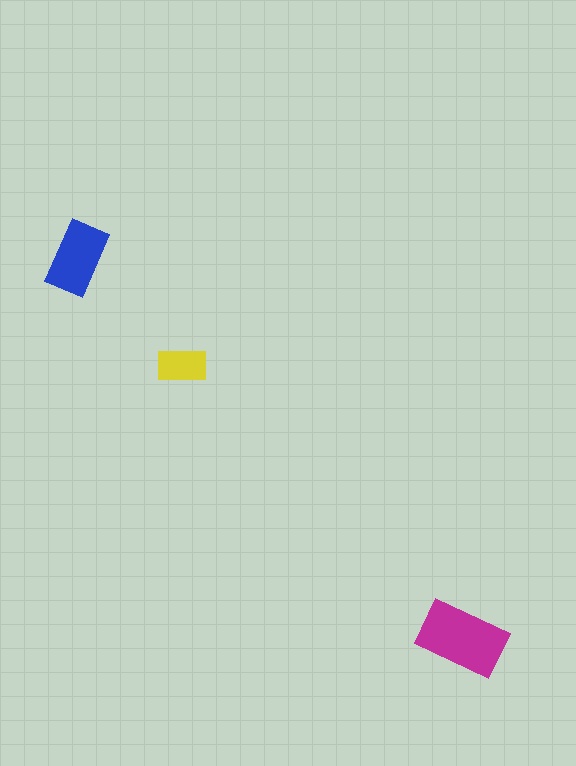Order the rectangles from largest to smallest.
the magenta one, the blue one, the yellow one.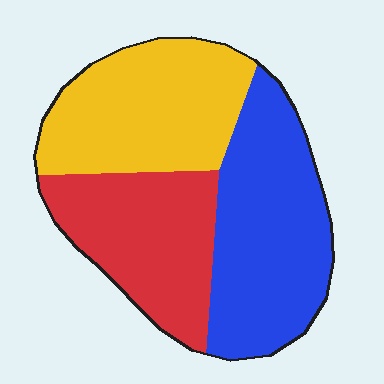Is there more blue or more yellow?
Blue.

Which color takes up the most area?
Blue, at roughly 40%.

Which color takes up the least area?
Red, at roughly 30%.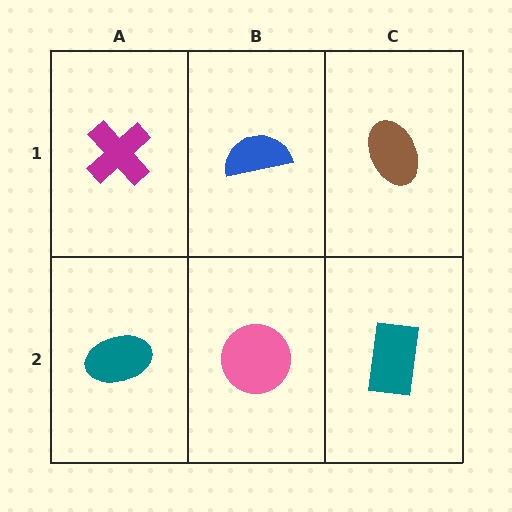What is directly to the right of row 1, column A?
A blue semicircle.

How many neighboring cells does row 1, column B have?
3.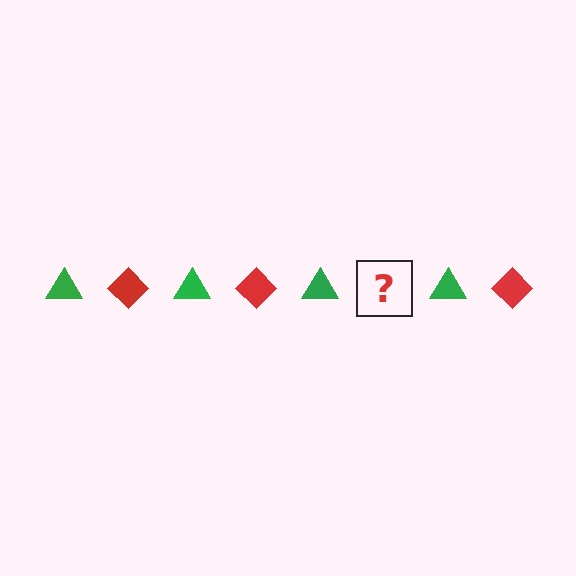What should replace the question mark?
The question mark should be replaced with a red diamond.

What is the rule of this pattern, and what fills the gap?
The rule is that the pattern alternates between green triangle and red diamond. The gap should be filled with a red diamond.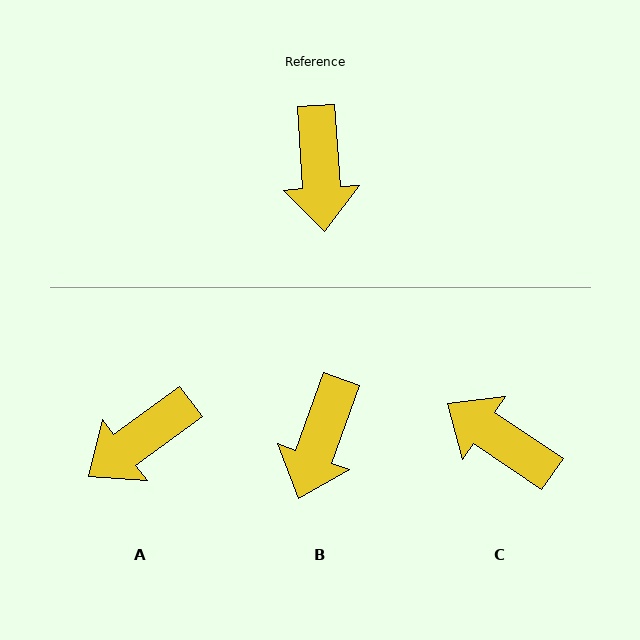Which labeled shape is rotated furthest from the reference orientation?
C, about 128 degrees away.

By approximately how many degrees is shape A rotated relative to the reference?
Approximately 57 degrees clockwise.